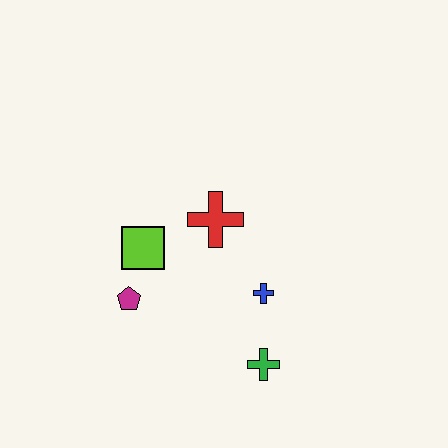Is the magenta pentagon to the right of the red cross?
No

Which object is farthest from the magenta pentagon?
The green cross is farthest from the magenta pentagon.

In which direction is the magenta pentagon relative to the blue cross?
The magenta pentagon is to the left of the blue cross.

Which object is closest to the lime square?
The magenta pentagon is closest to the lime square.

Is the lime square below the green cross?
No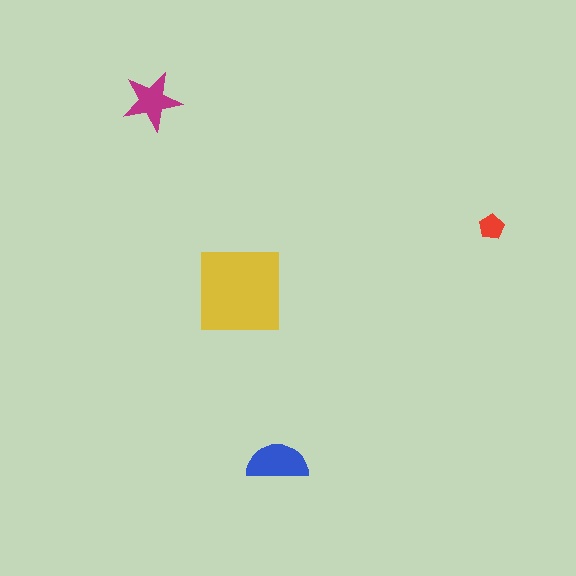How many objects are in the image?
There are 4 objects in the image.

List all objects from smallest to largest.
The red pentagon, the magenta star, the blue semicircle, the yellow square.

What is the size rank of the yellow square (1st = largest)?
1st.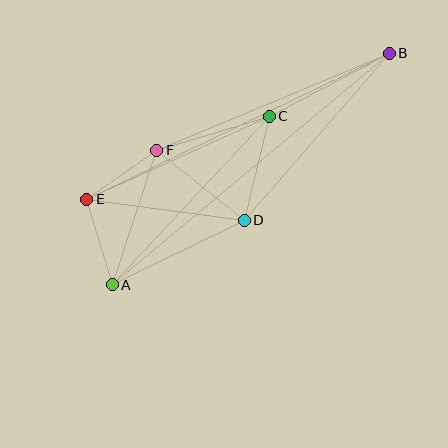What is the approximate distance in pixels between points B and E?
The distance between B and E is approximately 336 pixels.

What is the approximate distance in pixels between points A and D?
The distance between A and D is approximately 147 pixels.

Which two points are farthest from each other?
Points A and B are farthest from each other.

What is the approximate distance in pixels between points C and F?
The distance between C and F is approximately 118 pixels.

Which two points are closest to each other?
Points E and F are closest to each other.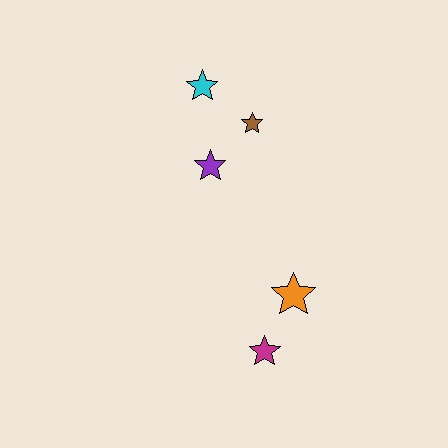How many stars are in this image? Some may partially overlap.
There are 5 stars.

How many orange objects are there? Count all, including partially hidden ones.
There is 1 orange object.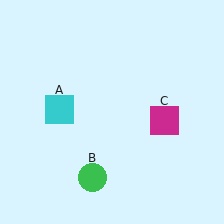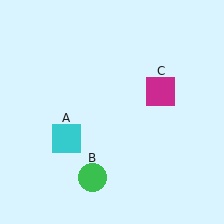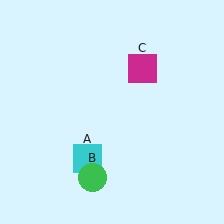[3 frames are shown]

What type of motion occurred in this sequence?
The cyan square (object A), magenta square (object C) rotated counterclockwise around the center of the scene.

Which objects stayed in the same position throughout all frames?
Green circle (object B) remained stationary.